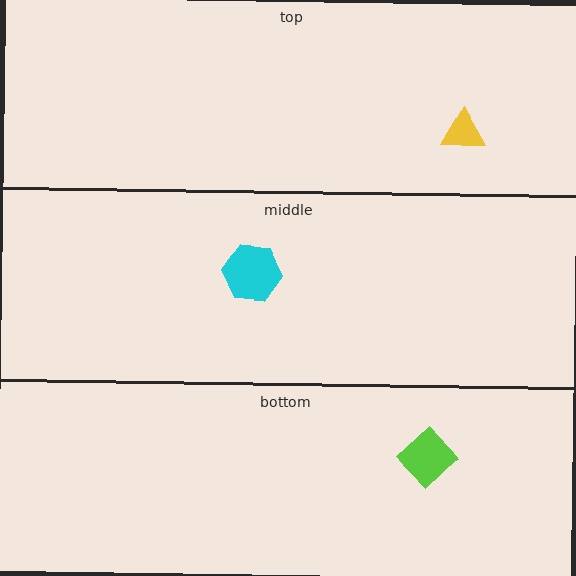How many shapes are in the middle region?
1.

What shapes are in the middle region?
The cyan hexagon.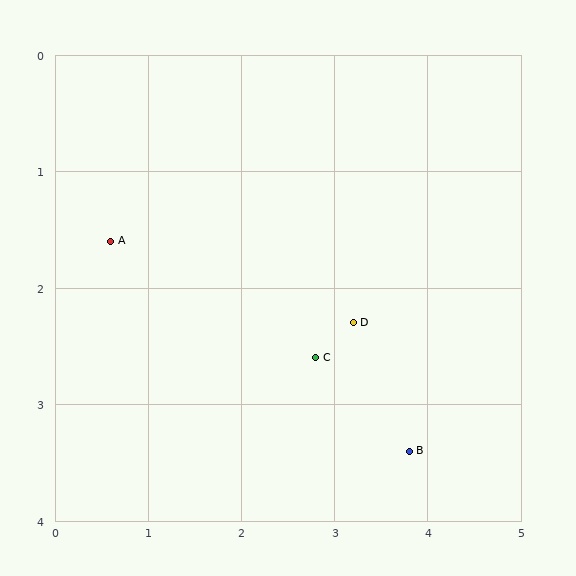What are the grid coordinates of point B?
Point B is at approximately (3.8, 3.4).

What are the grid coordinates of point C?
Point C is at approximately (2.8, 2.6).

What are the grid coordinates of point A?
Point A is at approximately (0.6, 1.6).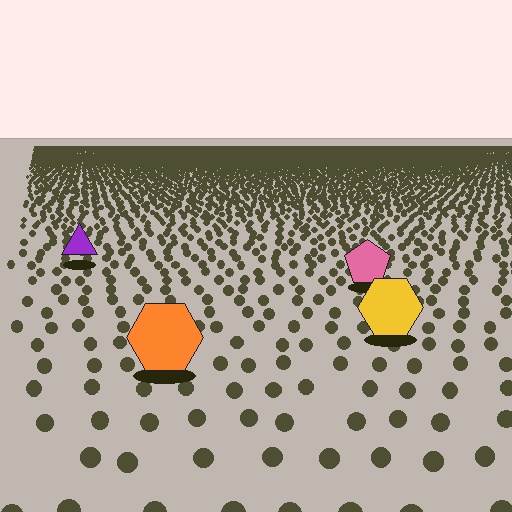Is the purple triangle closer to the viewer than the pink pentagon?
No. The pink pentagon is closer — you can tell from the texture gradient: the ground texture is coarser near it.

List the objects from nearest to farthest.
From nearest to farthest: the orange hexagon, the yellow hexagon, the pink pentagon, the purple triangle.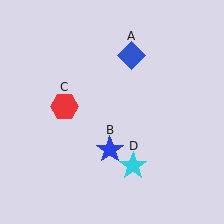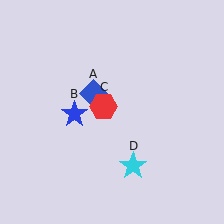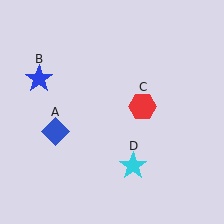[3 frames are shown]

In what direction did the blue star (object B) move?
The blue star (object B) moved up and to the left.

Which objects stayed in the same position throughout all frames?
Cyan star (object D) remained stationary.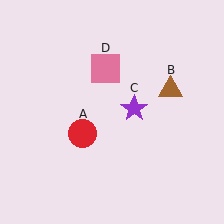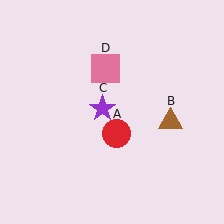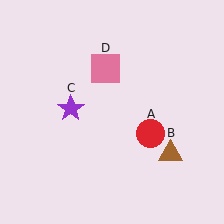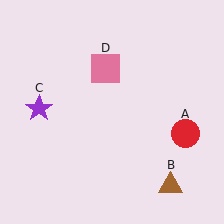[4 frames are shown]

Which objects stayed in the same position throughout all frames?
Pink square (object D) remained stationary.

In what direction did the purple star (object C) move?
The purple star (object C) moved left.